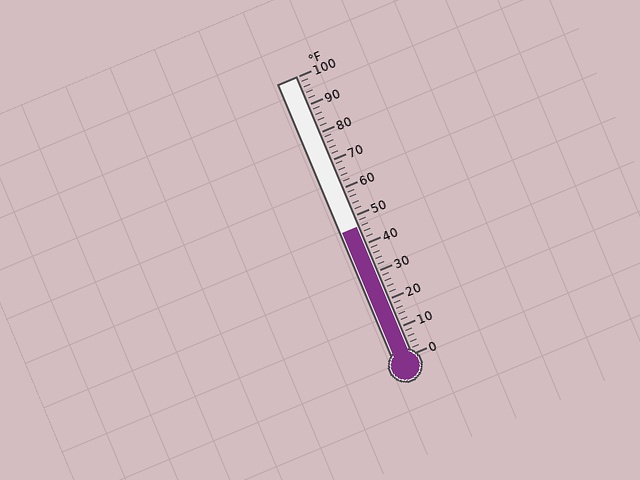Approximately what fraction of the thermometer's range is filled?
The thermometer is filled to approximately 45% of its range.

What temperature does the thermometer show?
The thermometer shows approximately 46°F.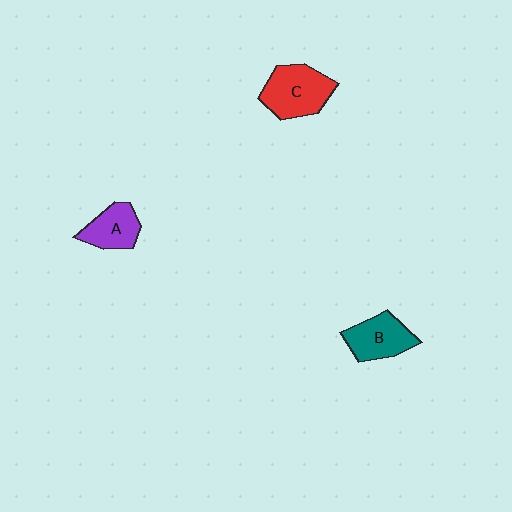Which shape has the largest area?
Shape C (red).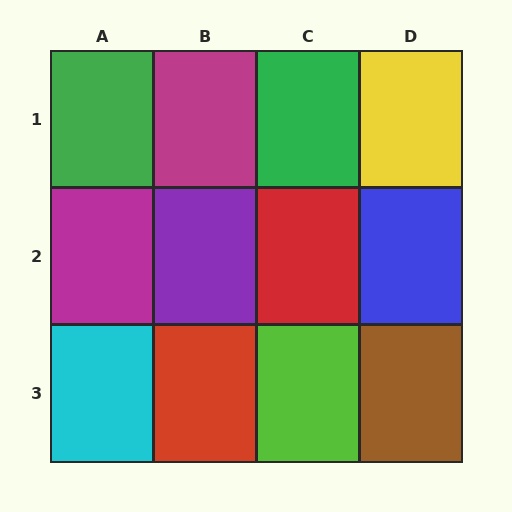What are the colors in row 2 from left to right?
Magenta, purple, red, blue.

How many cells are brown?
1 cell is brown.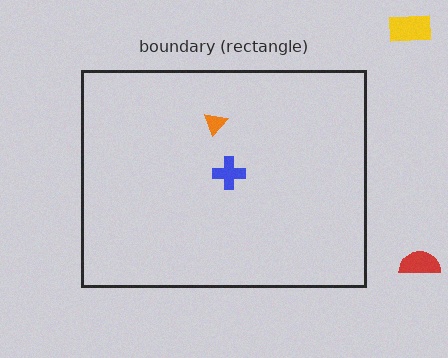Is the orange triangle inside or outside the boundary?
Inside.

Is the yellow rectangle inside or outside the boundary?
Outside.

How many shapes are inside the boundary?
2 inside, 2 outside.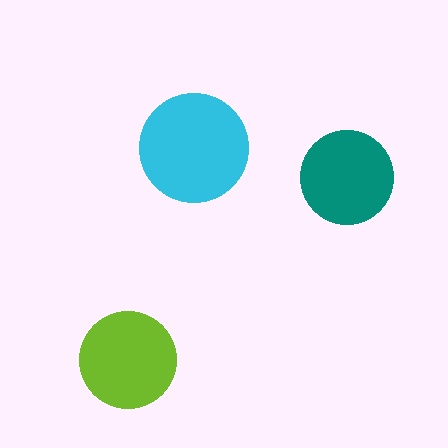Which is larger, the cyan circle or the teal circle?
The cyan one.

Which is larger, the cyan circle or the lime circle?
The cyan one.